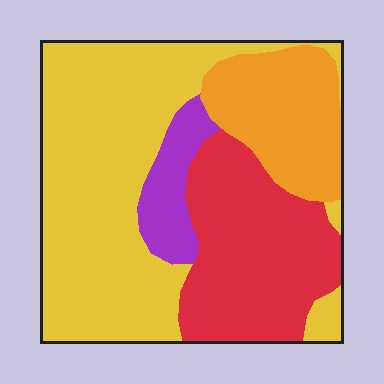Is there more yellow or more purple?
Yellow.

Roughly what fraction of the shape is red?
Red takes up between a quarter and a half of the shape.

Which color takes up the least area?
Purple, at roughly 10%.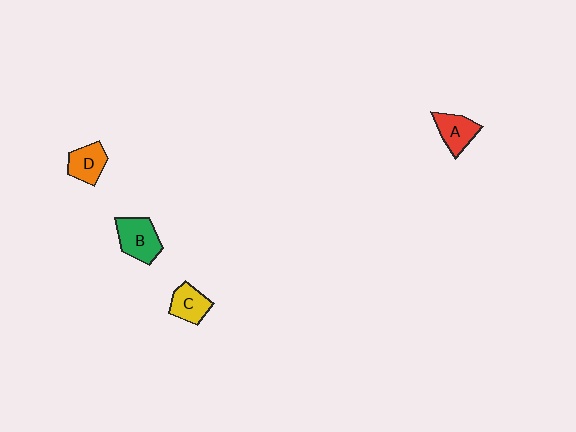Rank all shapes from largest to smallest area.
From largest to smallest: B (green), A (red), D (orange), C (yellow).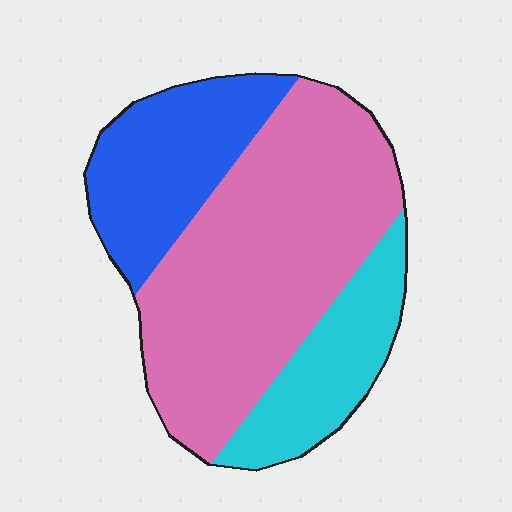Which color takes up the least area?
Cyan, at roughly 20%.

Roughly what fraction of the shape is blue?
Blue covers around 25% of the shape.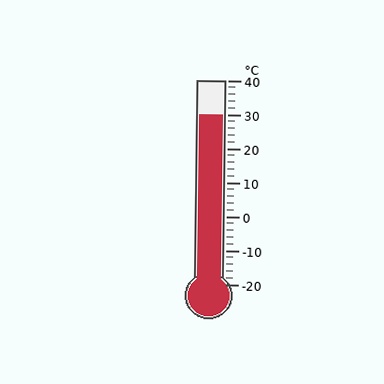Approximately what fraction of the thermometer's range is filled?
The thermometer is filled to approximately 85% of its range.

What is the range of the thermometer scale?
The thermometer scale ranges from -20°C to 40°C.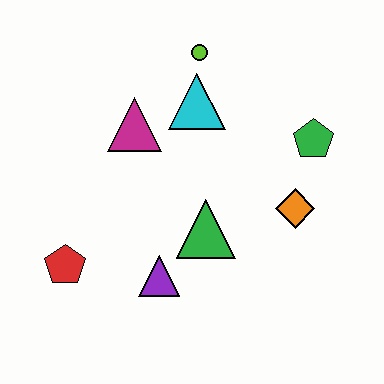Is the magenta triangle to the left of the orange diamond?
Yes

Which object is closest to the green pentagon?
The orange diamond is closest to the green pentagon.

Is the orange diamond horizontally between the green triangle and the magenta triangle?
No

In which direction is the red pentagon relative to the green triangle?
The red pentagon is to the left of the green triangle.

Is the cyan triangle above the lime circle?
No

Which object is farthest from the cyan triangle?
The red pentagon is farthest from the cyan triangle.